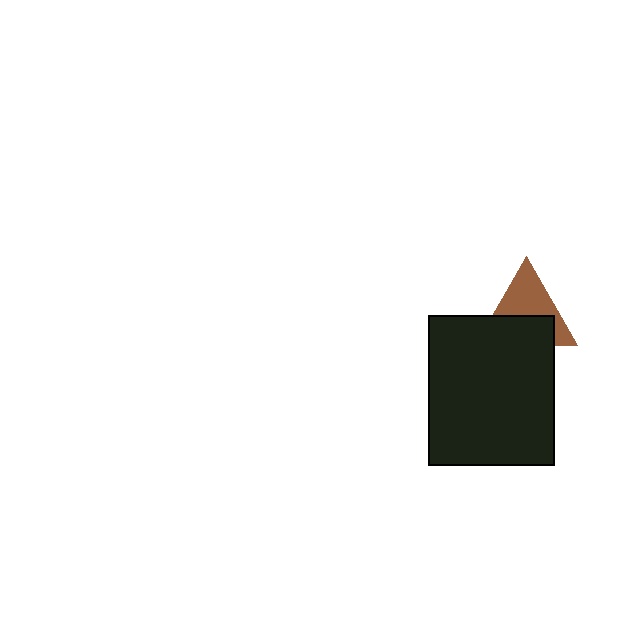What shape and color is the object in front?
The object in front is a black rectangle.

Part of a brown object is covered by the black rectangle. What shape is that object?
It is a triangle.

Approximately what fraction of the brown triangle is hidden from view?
Roughly 47% of the brown triangle is hidden behind the black rectangle.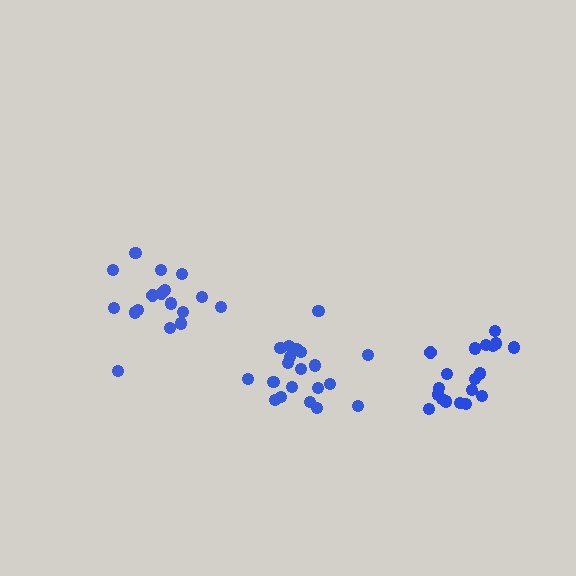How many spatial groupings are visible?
There are 3 spatial groupings.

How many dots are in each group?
Group 1: 20 dots, Group 2: 17 dots, Group 3: 19 dots (56 total).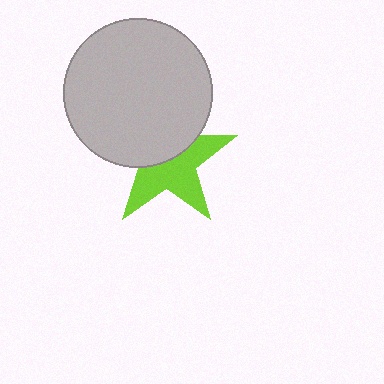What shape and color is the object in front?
The object in front is a light gray circle.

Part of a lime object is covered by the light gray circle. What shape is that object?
It is a star.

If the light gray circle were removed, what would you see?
You would see the complete lime star.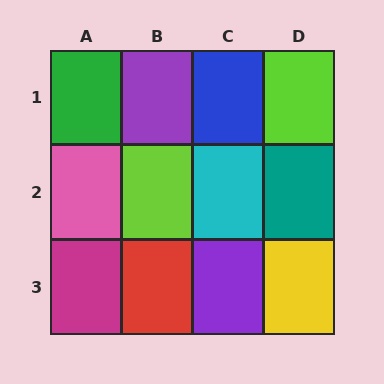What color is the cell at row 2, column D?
Teal.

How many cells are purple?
2 cells are purple.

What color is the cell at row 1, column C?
Blue.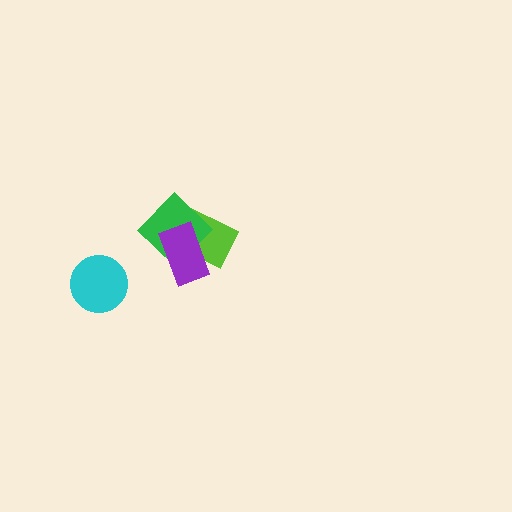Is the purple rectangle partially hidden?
No, no other shape covers it.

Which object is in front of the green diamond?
The purple rectangle is in front of the green diamond.